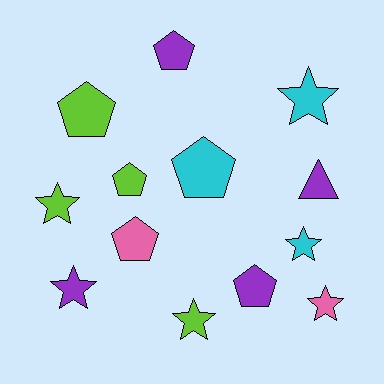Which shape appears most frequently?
Star, with 6 objects.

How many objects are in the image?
There are 13 objects.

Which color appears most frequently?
Purple, with 4 objects.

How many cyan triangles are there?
There are no cyan triangles.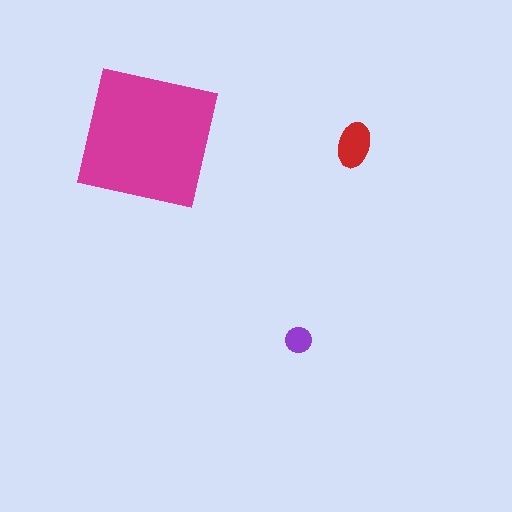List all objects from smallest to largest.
The purple circle, the red ellipse, the magenta square.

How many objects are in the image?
There are 3 objects in the image.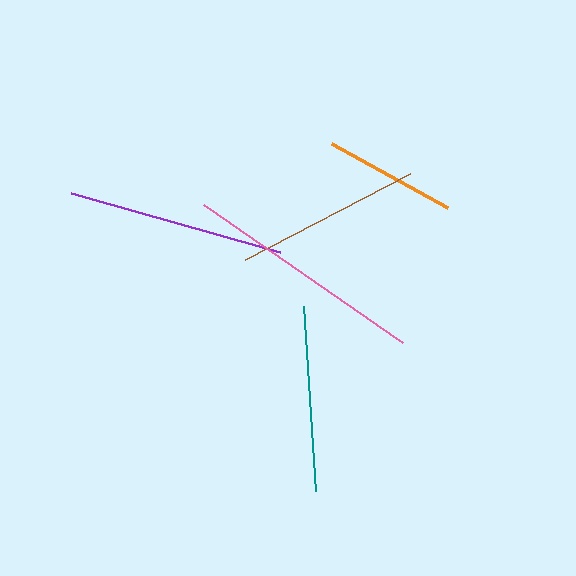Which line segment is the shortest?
The orange line is the shortest at approximately 133 pixels.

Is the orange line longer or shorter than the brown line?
The brown line is longer than the orange line.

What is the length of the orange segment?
The orange segment is approximately 133 pixels long.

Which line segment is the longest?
The pink line is the longest at approximately 243 pixels.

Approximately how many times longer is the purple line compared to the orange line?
The purple line is approximately 1.6 times the length of the orange line.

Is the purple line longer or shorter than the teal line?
The purple line is longer than the teal line.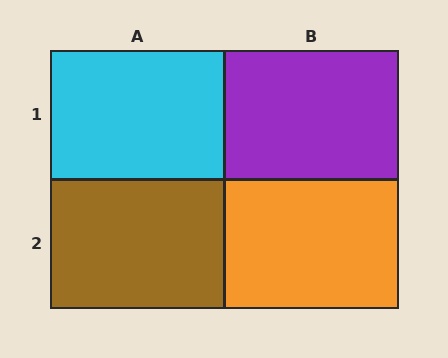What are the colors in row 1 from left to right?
Cyan, purple.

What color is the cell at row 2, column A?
Brown.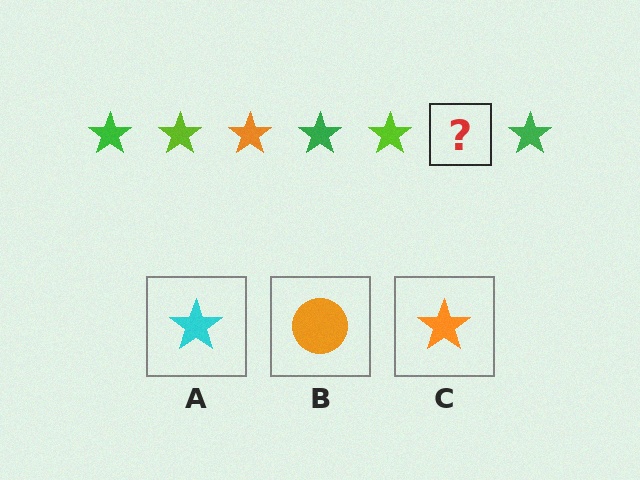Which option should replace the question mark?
Option C.